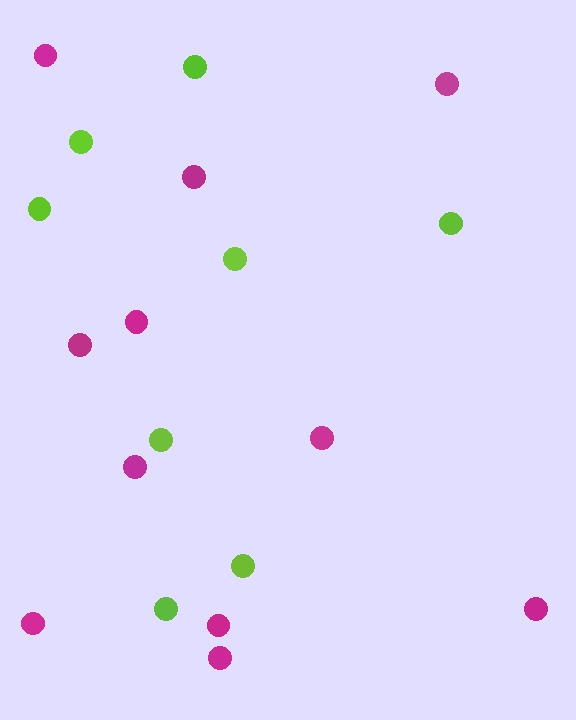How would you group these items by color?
There are 2 groups: one group of magenta circles (11) and one group of lime circles (8).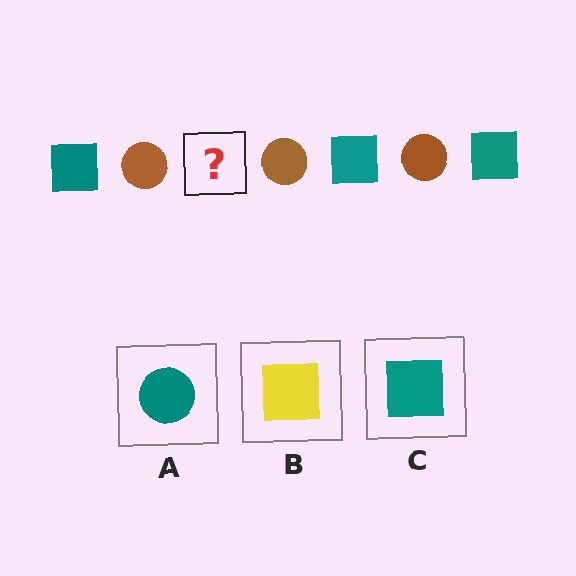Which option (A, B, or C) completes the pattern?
C.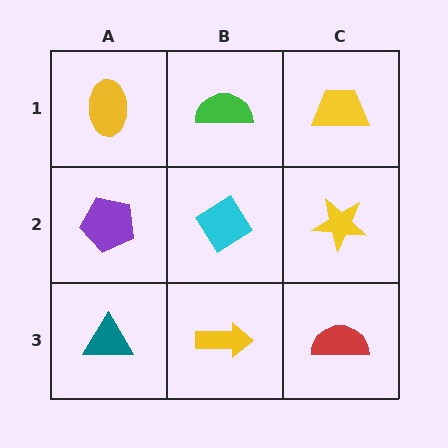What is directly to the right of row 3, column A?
A yellow arrow.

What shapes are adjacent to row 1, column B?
A cyan diamond (row 2, column B), a yellow ellipse (row 1, column A), a yellow trapezoid (row 1, column C).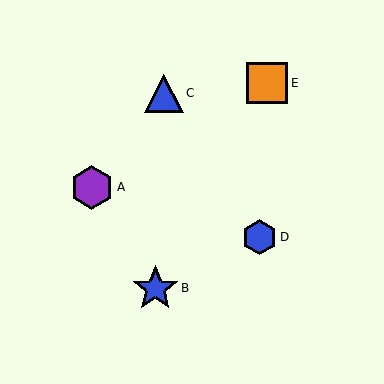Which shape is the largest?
The blue star (labeled B) is the largest.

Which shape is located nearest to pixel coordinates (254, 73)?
The orange square (labeled E) at (267, 83) is nearest to that location.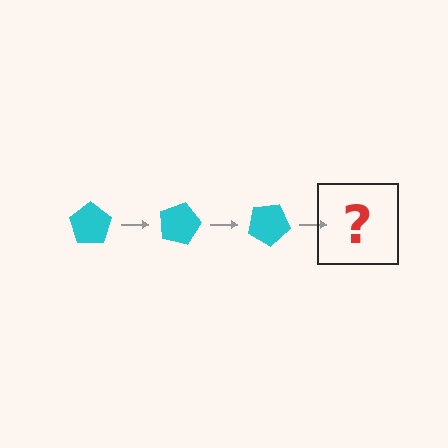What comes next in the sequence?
The next element should be a cyan pentagon rotated 45 degrees.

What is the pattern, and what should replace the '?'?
The pattern is that the pentagon rotates 15 degrees each step. The '?' should be a cyan pentagon rotated 45 degrees.